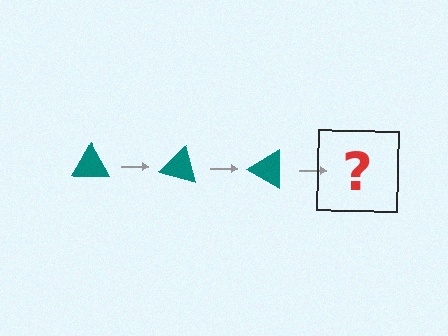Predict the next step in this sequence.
The next step is a teal triangle rotated 45 degrees.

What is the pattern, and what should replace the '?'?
The pattern is that the triangle rotates 15 degrees each step. The '?' should be a teal triangle rotated 45 degrees.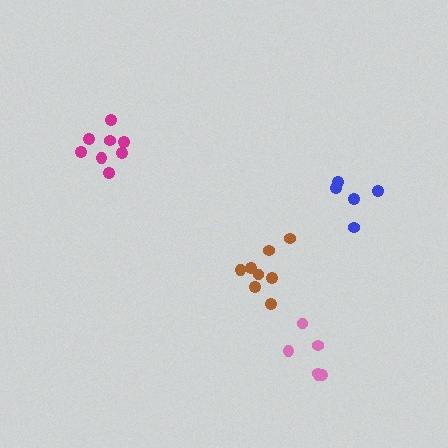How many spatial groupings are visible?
There are 4 spatial groupings.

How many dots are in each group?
Group 1: 8 dots, Group 2: 5 dots, Group 3: 6 dots, Group 4: 8 dots (27 total).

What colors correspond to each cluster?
The clusters are colored: brown, blue, pink, magenta.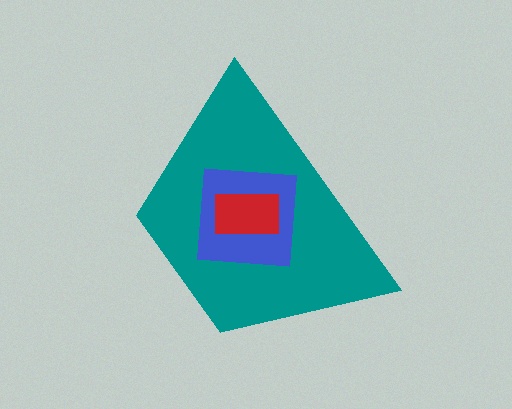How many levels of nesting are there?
3.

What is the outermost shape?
The teal trapezoid.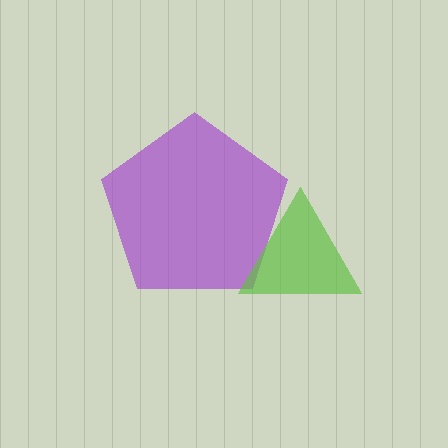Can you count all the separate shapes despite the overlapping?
Yes, there are 2 separate shapes.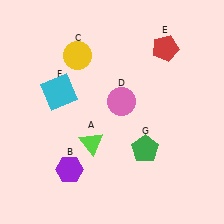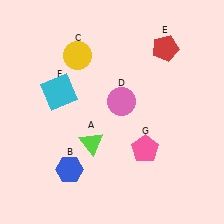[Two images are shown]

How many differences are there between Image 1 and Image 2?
There are 2 differences between the two images.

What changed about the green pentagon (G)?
In Image 1, G is green. In Image 2, it changed to pink.